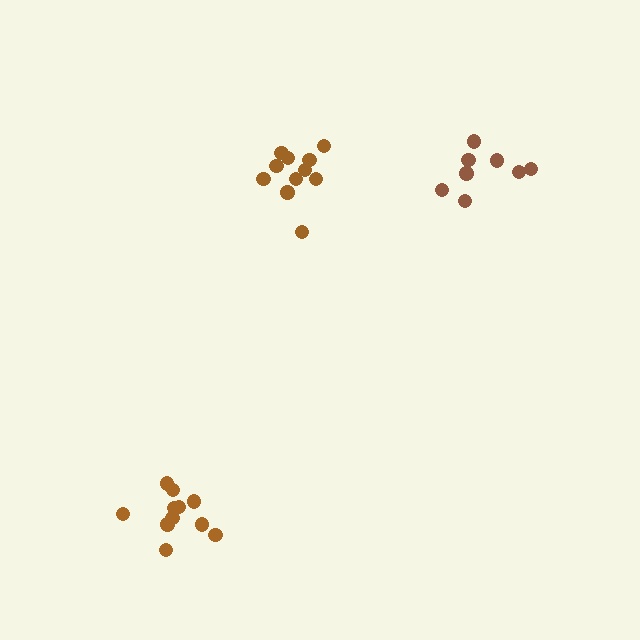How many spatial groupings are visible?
There are 3 spatial groupings.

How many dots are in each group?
Group 1: 11 dots, Group 2: 11 dots, Group 3: 8 dots (30 total).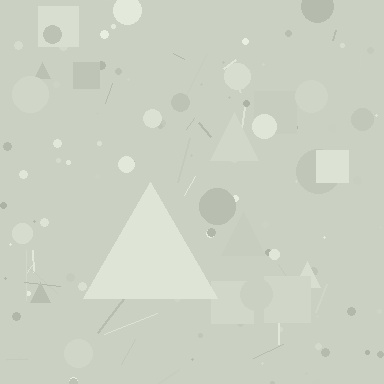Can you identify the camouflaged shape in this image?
The camouflaged shape is a triangle.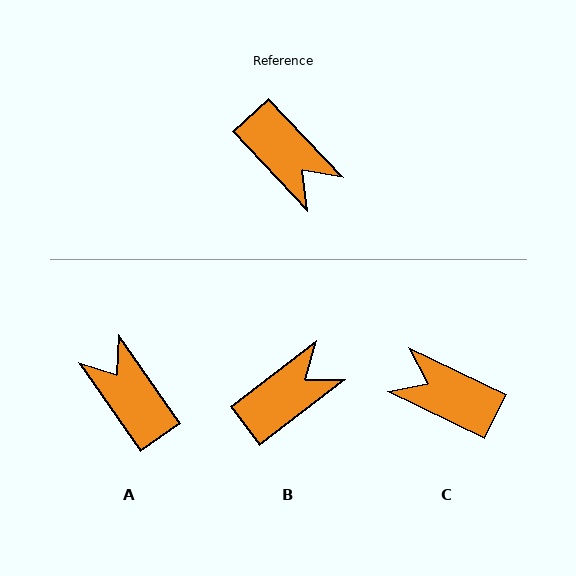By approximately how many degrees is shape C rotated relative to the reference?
Approximately 159 degrees clockwise.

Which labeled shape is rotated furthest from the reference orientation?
A, about 172 degrees away.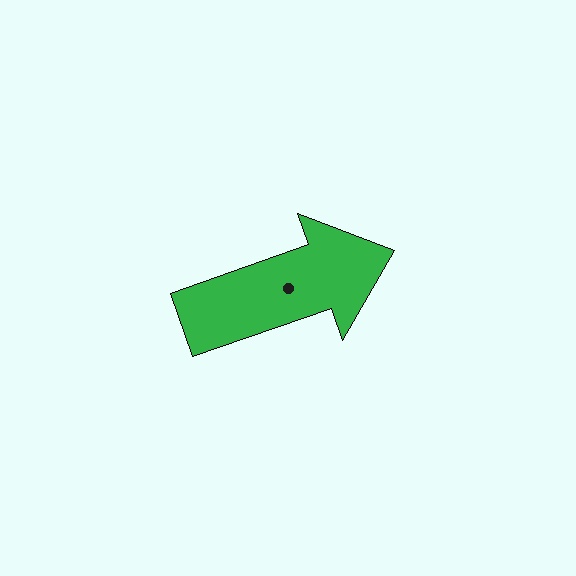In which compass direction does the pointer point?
East.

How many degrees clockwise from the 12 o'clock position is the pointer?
Approximately 71 degrees.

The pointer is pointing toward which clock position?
Roughly 2 o'clock.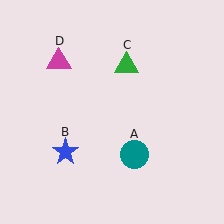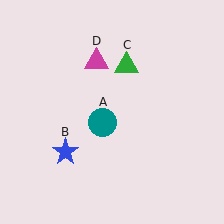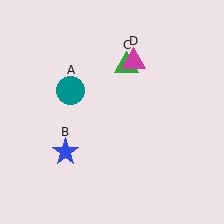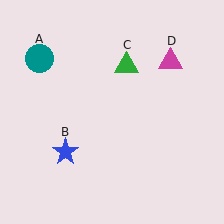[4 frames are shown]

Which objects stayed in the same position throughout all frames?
Blue star (object B) and green triangle (object C) remained stationary.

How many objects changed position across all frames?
2 objects changed position: teal circle (object A), magenta triangle (object D).